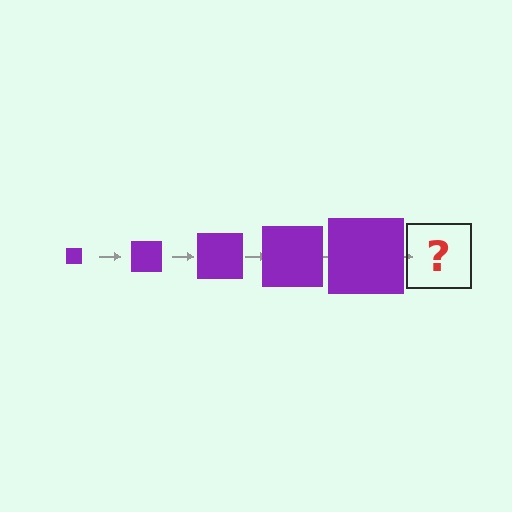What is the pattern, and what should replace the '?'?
The pattern is that the square gets progressively larger each step. The '?' should be a purple square, larger than the previous one.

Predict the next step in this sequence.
The next step is a purple square, larger than the previous one.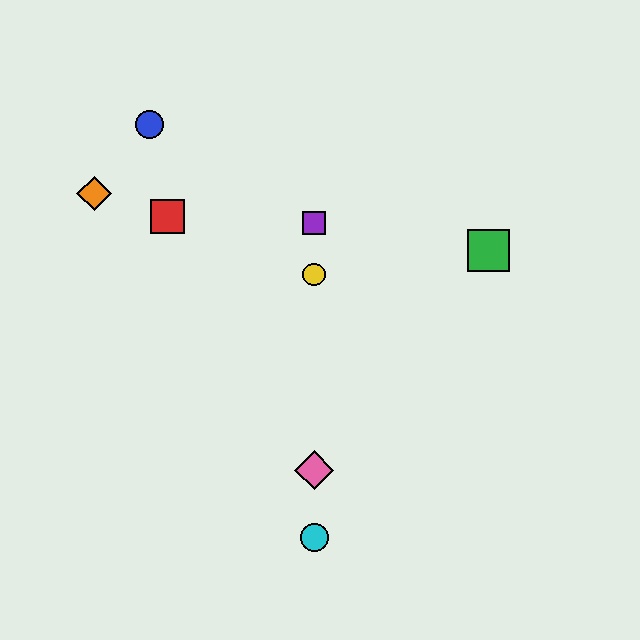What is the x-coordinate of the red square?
The red square is at x≈167.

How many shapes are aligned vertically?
4 shapes (the yellow circle, the purple square, the cyan circle, the pink diamond) are aligned vertically.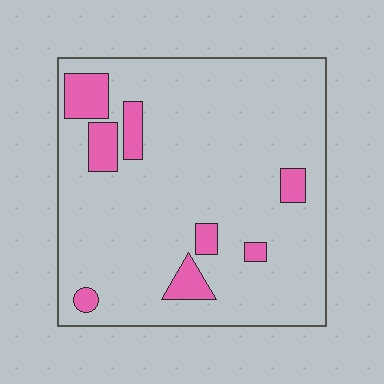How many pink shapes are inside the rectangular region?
8.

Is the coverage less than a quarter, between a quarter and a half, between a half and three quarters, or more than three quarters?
Less than a quarter.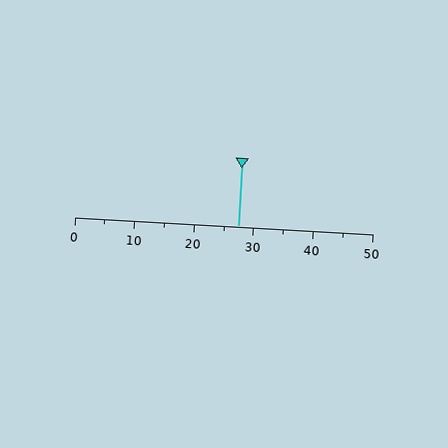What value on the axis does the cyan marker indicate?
The marker indicates approximately 27.5.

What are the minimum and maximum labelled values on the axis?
The axis runs from 0 to 50.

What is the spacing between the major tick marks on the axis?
The major ticks are spaced 10 apart.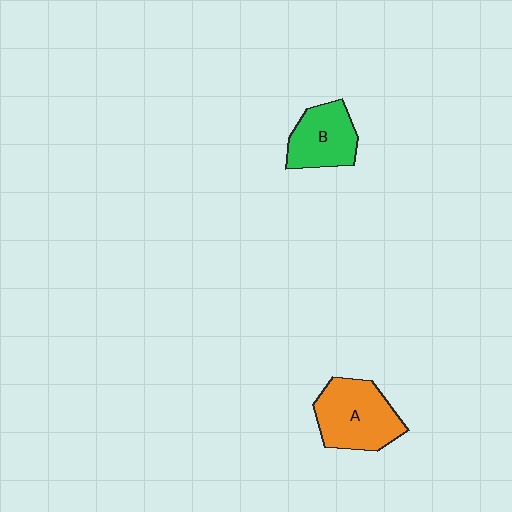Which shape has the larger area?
Shape A (orange).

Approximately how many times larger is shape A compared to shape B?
Approximately 1.3 times.